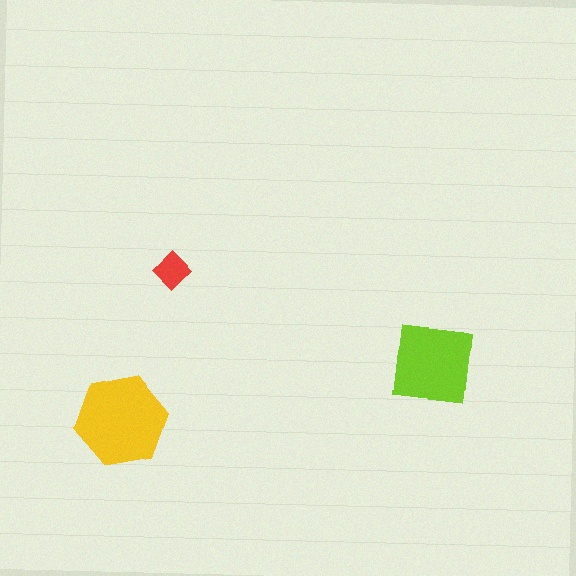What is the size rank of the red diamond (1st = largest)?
3rd.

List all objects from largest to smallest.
The yellow hexagon, the lime square, the red diamond.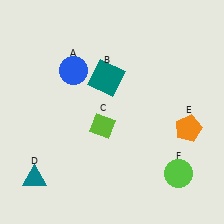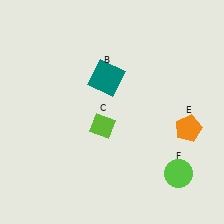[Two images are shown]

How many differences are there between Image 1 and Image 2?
There are 2 differences between the two images.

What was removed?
The blue circle (A), the teal triangle (D) were removed in Image 2.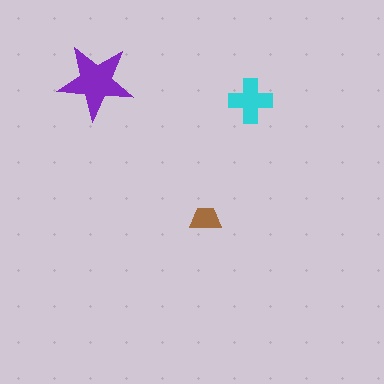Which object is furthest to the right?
The cyan cross is rightmost.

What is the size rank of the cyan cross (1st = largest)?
2nd.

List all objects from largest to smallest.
The purple star, the cyan cross, the brown trapezoid.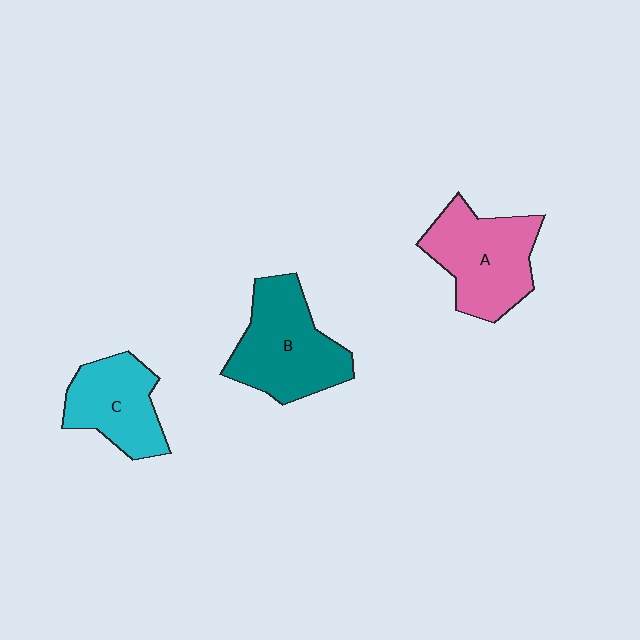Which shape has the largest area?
Shape B (teal).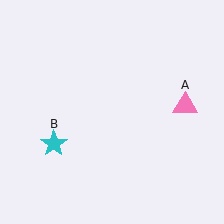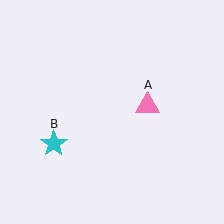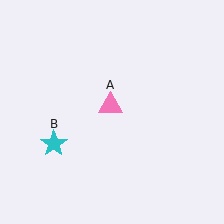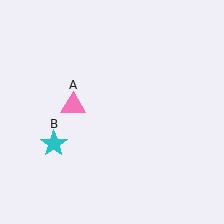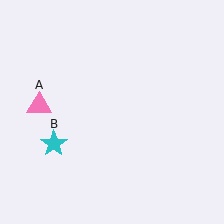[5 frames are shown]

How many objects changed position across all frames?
1 object changed position: pink triangle (object A).